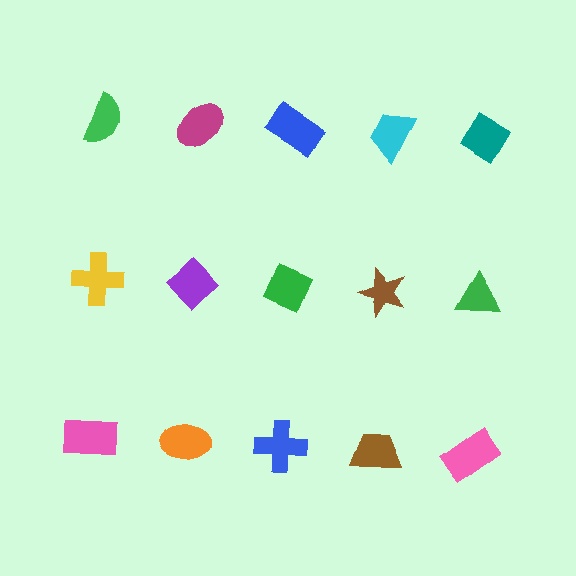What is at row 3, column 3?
A blue cross.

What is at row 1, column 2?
A magenta ellipse.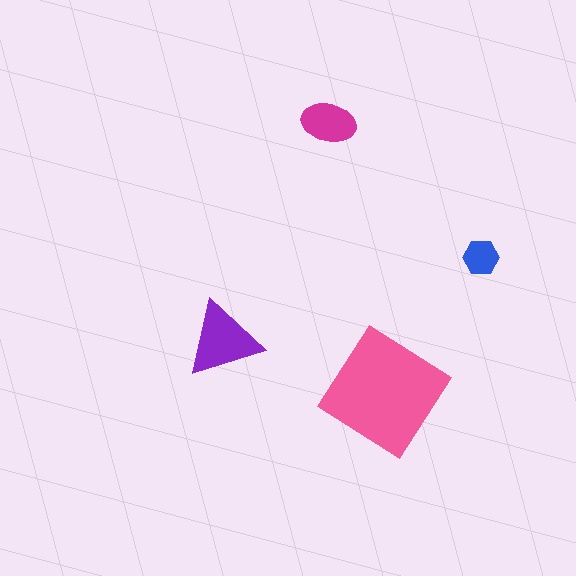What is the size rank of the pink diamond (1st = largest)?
1st.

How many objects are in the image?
There are 4 objects in the image.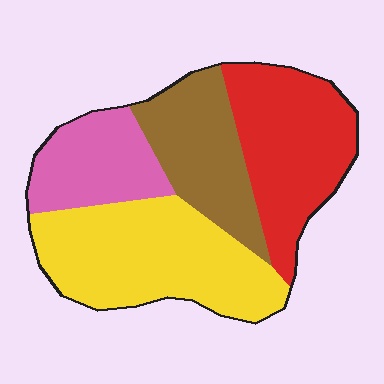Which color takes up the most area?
Yellow, at roughly 35%.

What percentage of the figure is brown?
Brown covers 20% of the figure.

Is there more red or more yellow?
Yellow.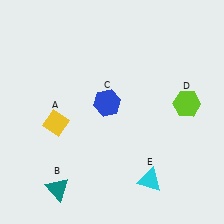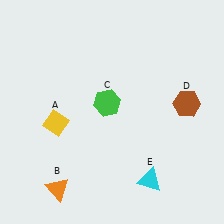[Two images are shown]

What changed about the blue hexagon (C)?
In Image 1, C is blue. In Image 2, it changed to green.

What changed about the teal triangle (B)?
In Image 1, B is teal. In Image 2, it changed to orange.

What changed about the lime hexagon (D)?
In Image 1, D is lime. In Image 2, it changed to brown.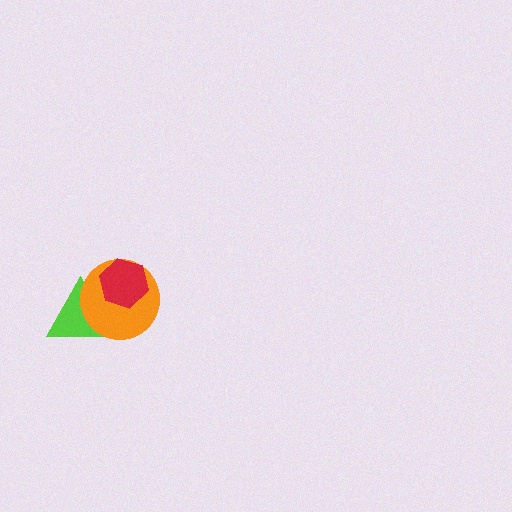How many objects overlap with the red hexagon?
2 objects overlap with the red hexagon.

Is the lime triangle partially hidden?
Yes, it is partially covered by another shape.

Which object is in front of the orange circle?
The red hexagon is in front of the orange circle.